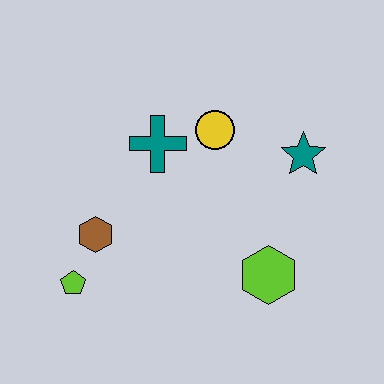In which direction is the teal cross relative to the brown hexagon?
The teal cross is above the brown hexagon.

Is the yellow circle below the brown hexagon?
No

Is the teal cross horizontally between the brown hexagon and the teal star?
Yes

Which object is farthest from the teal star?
The lime pentagon is farthest from the teal star.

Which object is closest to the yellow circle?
The teal cross is closest to the yellow circle.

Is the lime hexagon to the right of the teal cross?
Yes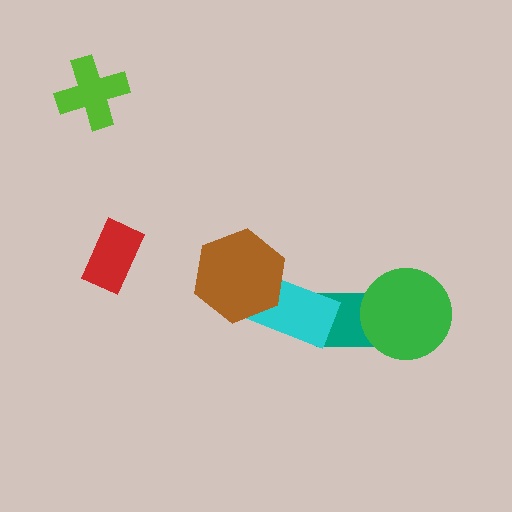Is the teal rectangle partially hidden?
Yes, it is partially covered by another shape.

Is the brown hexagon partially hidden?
No, no other shape covers it.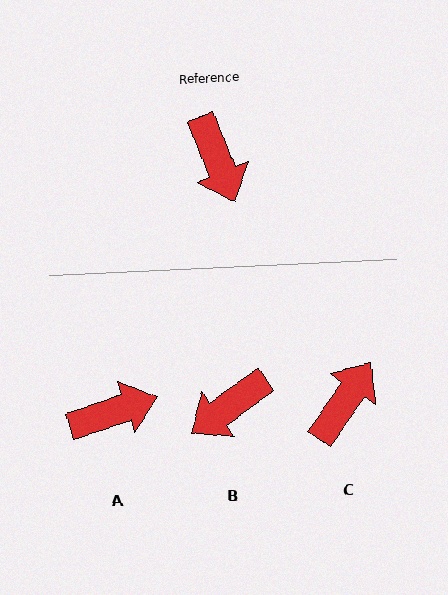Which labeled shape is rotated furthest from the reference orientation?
C, about 124 degrees away.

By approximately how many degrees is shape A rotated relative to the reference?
Approximately 87 degrees counter-clockwise.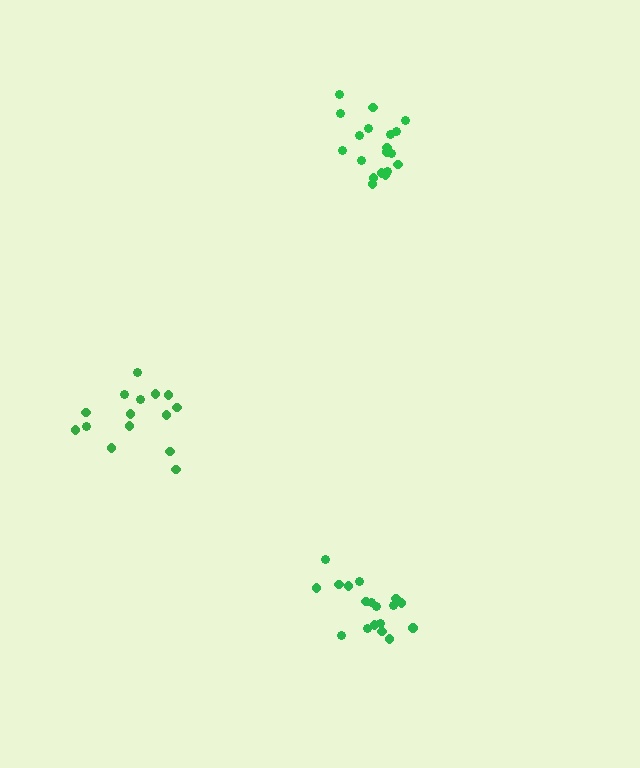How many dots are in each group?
Group 1: 19 dots, Group 2: 15 dots, Group 3: 18 dots (52 total).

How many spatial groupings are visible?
There are 3 spatial groupings.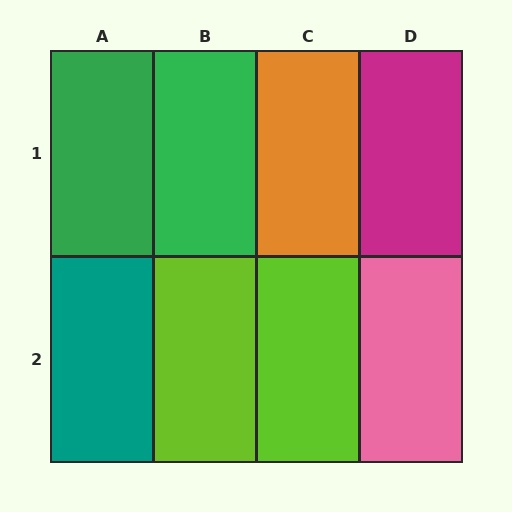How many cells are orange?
1 cell is orange.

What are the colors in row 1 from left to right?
Green, green, orange, magenta.